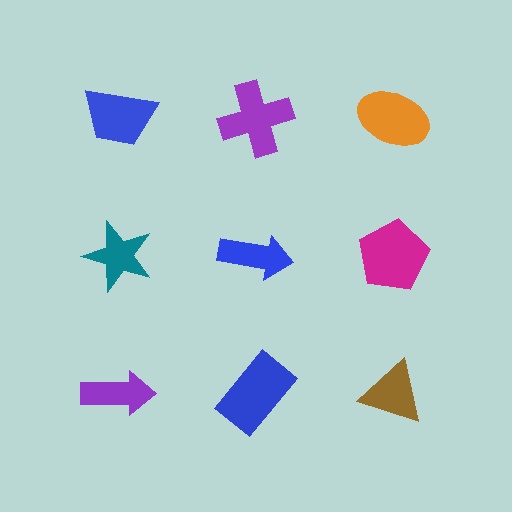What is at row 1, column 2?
A purple cross.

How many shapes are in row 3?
3 shapes.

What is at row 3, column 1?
A purple arrow.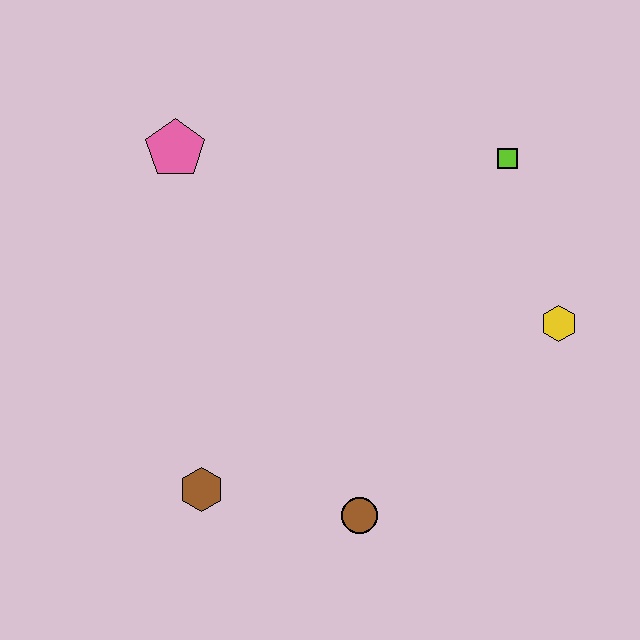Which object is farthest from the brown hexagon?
The lime square is farthest from the brown hexagon.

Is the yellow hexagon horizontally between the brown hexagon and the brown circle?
No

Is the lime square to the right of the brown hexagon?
Yes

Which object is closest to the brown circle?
The brown hexagon is closest to the brown circle.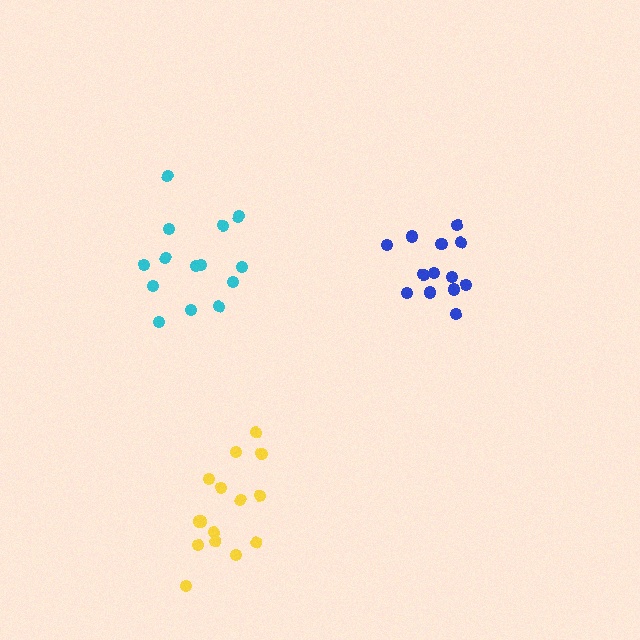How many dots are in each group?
Group 1: 15 dots, Group 2: 14 dots, Group 3: 13 dots (42 total).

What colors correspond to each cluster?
The clusters are colored: yellow, cyan, blue.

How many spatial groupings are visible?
There are 3 spatial groupings.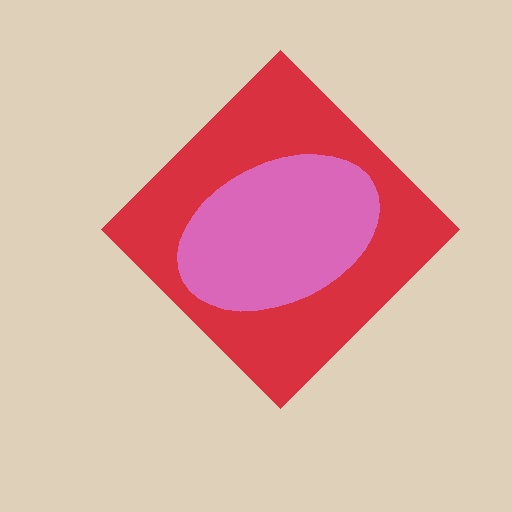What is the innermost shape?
The pink ellipse.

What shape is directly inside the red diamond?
The pink ellipse.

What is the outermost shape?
The red diamond.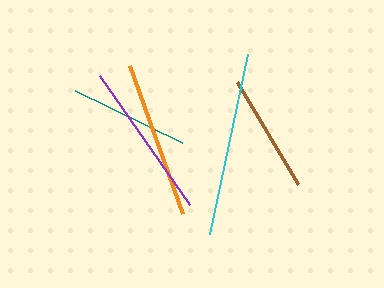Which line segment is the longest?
The cyan line is the longest at approximately 184 pixels.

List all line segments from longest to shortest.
From longest to shortest: cyan, purple, orange, teal, brown.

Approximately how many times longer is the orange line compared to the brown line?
The orange line is approximately 1.3 times the length of the brown line.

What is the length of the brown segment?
The brown segment is approximately 118 pixels long.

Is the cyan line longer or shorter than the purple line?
The cyan line is longer than the purple line.